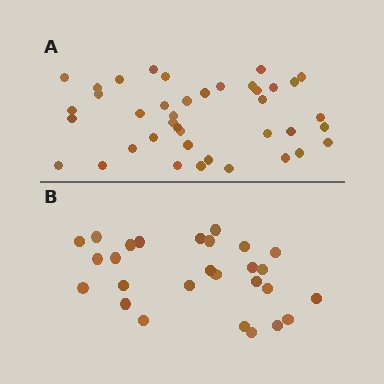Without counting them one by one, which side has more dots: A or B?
Region A (the top region) has more dots.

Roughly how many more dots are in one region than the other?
Region A has approximately 15 more dots than region B.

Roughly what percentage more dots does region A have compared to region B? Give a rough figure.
About 50% more.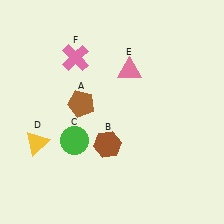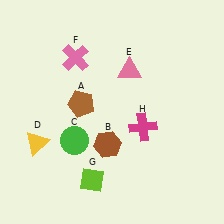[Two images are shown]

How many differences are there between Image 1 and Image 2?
There are 2 differences between the two images.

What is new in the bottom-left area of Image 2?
A lime diamond (G) was added in the bottom-left area of Image 2.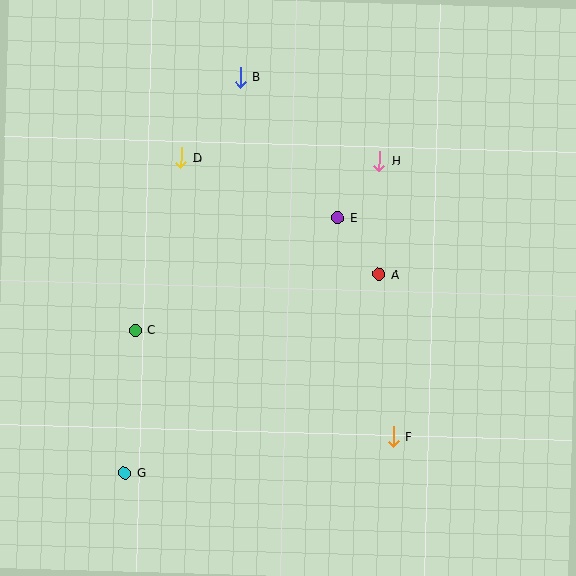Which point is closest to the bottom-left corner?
Point G is closest to the bottom-left corner.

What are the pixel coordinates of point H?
Point H is at (379, 161).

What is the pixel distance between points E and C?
The distance between E and C is 232 pixels.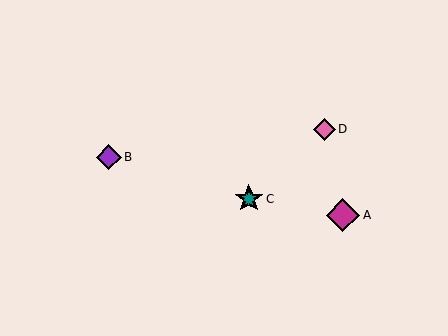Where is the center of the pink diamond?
The center of the pink diamond is at (324, 129).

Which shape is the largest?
The magenta diamond (labeled A) is the largest.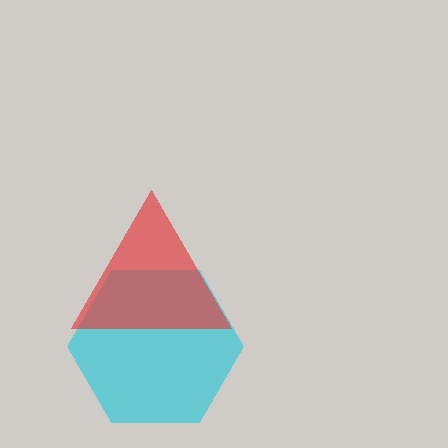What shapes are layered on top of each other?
The layered shapes are: a cyan hexagon, a red triangle.